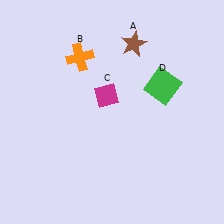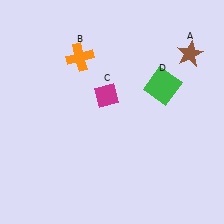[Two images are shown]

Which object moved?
The brown star (A) moved right.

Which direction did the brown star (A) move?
The brown star (A) moved right.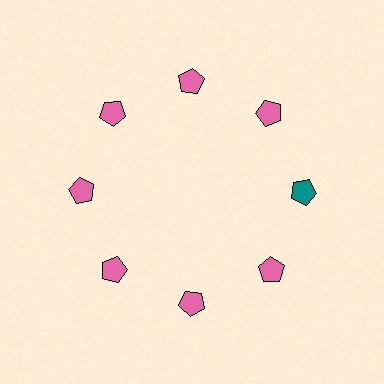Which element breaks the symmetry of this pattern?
The teal pentagon at roughly the 3 o'clock position breaks the symmetry. All other shapes are pink pentagons.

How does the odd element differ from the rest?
It has a different color: teal instead of pink.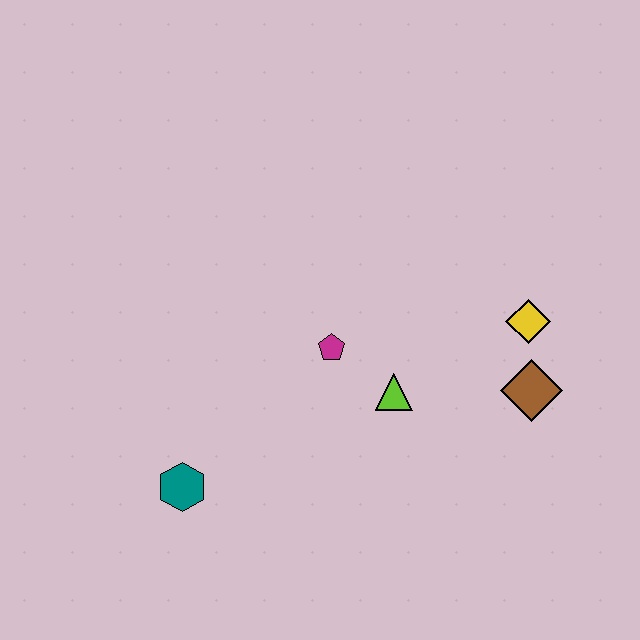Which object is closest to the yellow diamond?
The brown diamond is closest to the yellow diamond.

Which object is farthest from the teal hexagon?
The yellow diamond is farthest from the teal hexagon.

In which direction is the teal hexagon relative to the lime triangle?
The teal hexagon is to the left of the lime triangle.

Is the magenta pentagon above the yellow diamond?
No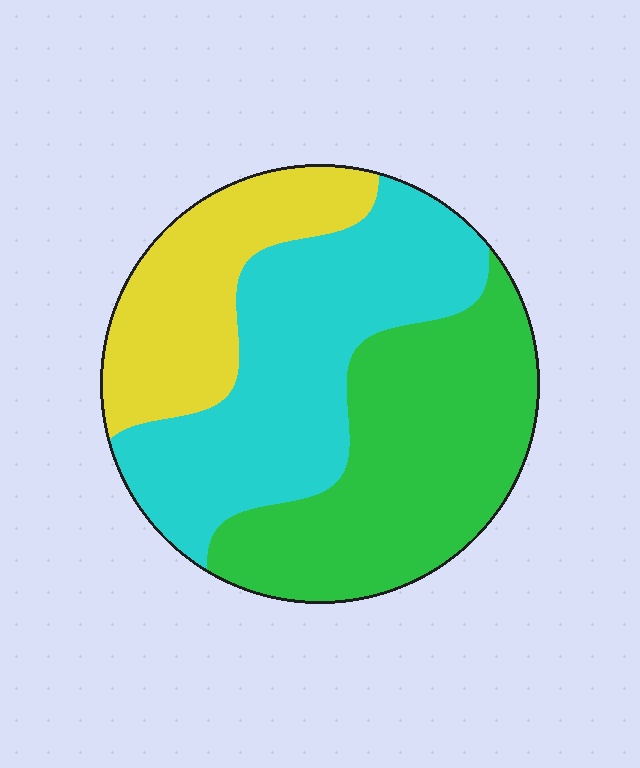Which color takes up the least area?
Yellow, at roughly 25%.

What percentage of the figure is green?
Green takes up about three eighths (3/8) of the figure.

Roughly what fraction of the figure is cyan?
Cyan covers 39% of the figure.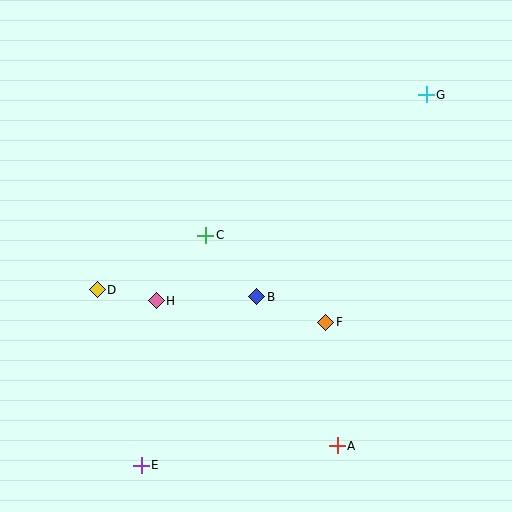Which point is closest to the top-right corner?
Point G is closest to the top-right corner.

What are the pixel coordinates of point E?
Point E is at (141, 466).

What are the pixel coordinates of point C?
Point C is at (206, 235).